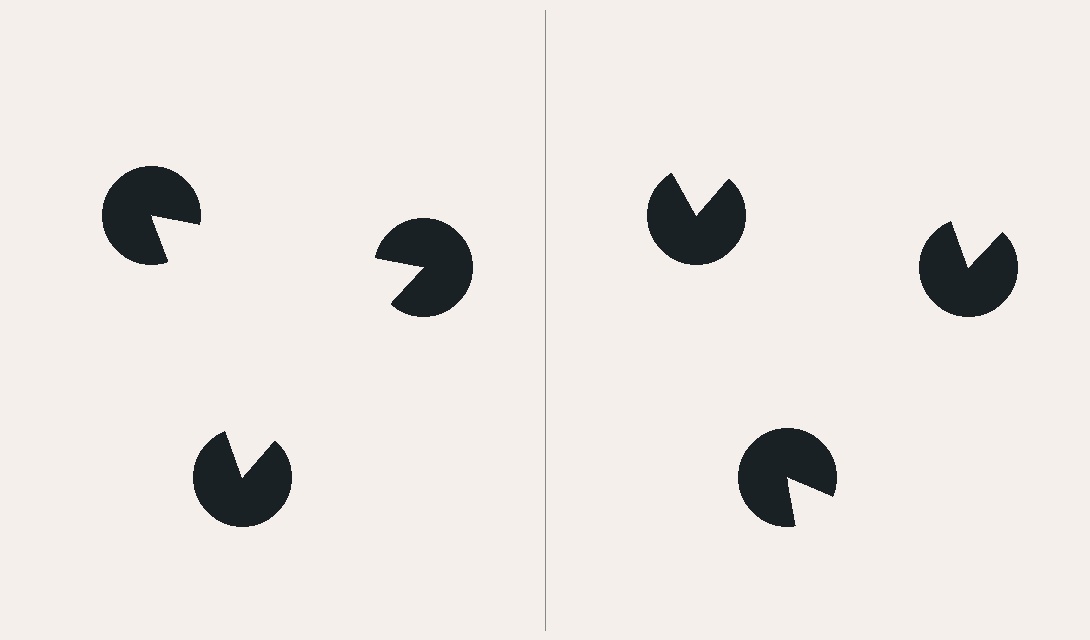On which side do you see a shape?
An illusory triangle appears on the left side. On the right side the wedge cuts are rotated, so no coherent shape forms.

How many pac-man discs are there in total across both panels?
6 — 3 on each side.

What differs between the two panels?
The pac-man discs are positioned identically on both sides; only the wedge orientations differ. On the left they align to a triangle; on the right they are misaligned.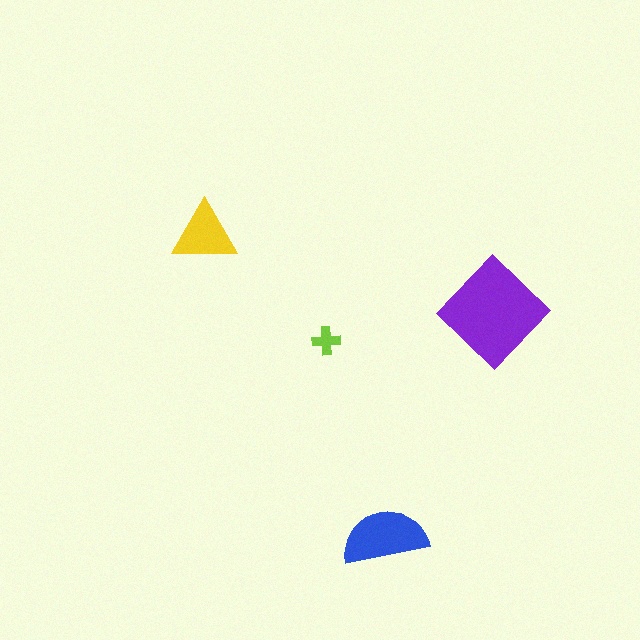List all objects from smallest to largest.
The lime cross, the yellow triangle, the blue semicircle, the purple diamond.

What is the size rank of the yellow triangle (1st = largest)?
3rd.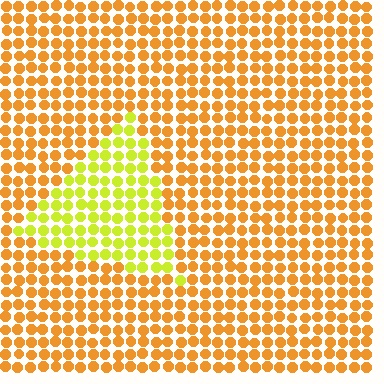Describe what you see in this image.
The image is filled with small orange elements in a uniform arrangement. A triangle-shaped region is visible where the elements are tinted to a slightly different hue, forming a subtle color boundary.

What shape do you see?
I see a triangle.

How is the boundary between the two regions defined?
The boundary is defined purely by a slight shift in hue (about 39 degrees). Spacing, size, and orientation are identical on both sides.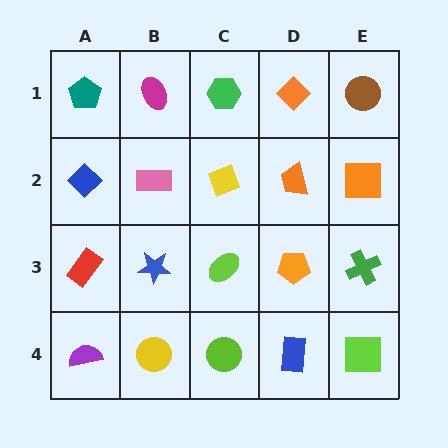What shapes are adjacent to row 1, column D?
An orange trapezoid (row 2, column D), a green hexagon (row 1, column C), a brown circle (row 1, column E).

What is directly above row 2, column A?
A teal pentagon.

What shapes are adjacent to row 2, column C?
A green hexagon (row 1, column C), a lime ellipse (row 3, column C), a pink rectangle (row 2, column B), an orange trapezoid (row 2, column D).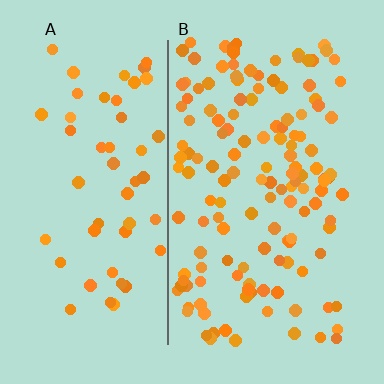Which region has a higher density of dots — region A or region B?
B (the right).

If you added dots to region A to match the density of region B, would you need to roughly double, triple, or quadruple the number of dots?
Approximately triple.